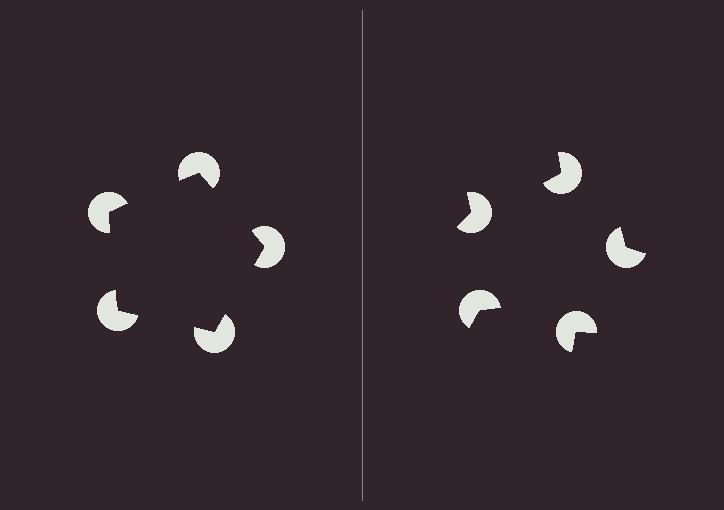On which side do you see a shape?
An illusory pentagon appears on the left side. On the right side the wedge cuts are rotated, so no coherent shape forms.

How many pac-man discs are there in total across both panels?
10 — 5 on each side.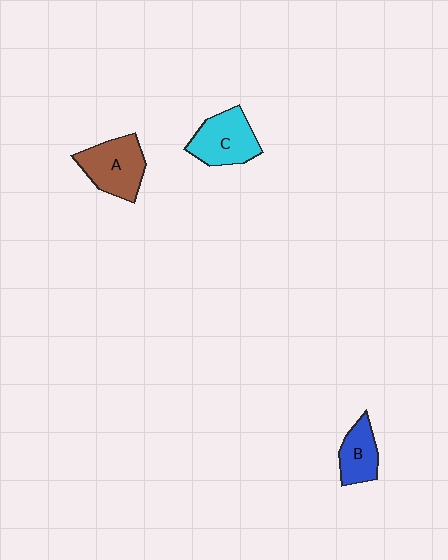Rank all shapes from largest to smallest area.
From largest to smallest: A (brown), C (cyan), B (blue).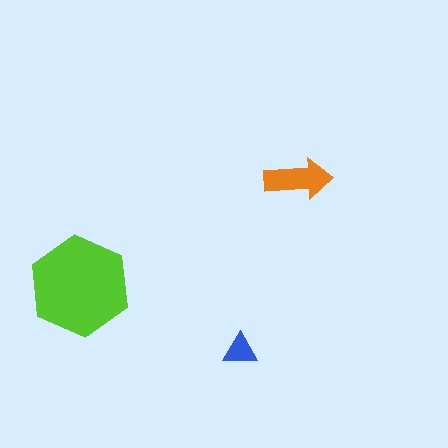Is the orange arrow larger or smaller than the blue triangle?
Larger.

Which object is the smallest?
The blue triangle.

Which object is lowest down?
The blue triangle is bottommost.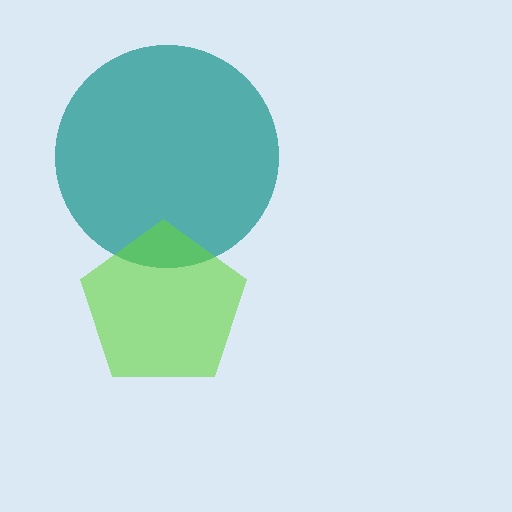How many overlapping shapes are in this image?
There are 2 overlapping shapes in the image.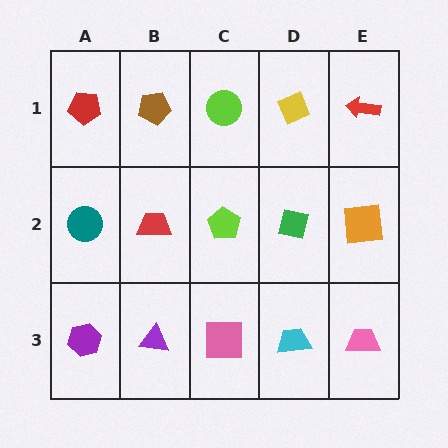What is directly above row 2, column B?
A brown pentagon.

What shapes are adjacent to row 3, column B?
A red trapezoid (row 2, column B), a purple hexagon (row 3, column A), a pink square (row 3, column C).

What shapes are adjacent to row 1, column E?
An orange square (row 2, column E), a yellow diamond (row 1, column D).